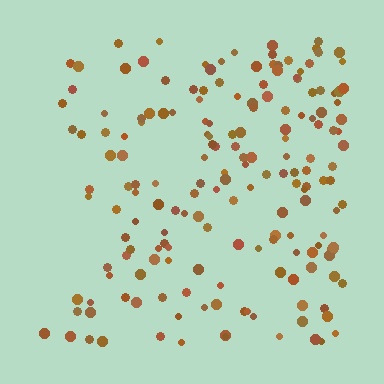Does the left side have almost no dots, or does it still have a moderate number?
Still a moderate number, just noticeably fewer than the right.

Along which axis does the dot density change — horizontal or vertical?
Horizontal.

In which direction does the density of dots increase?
From left to right, with the right side densest.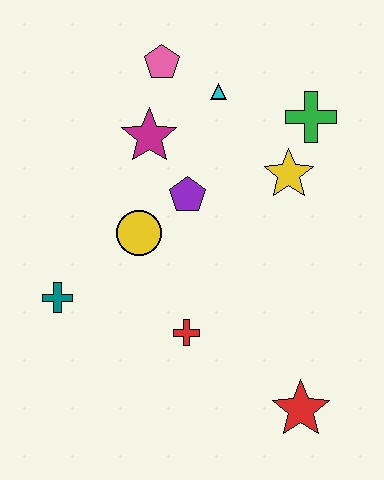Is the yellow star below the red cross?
No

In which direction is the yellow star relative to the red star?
The yellow star is above the red star.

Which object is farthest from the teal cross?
The green cross is farthest from the teal cross.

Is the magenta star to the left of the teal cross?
No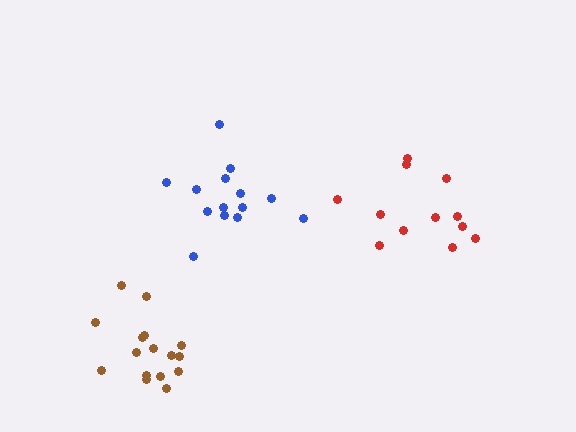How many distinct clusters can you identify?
There are 3 distinct clusters.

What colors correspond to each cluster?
The clusters are colored: red, blue, brown.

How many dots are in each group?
Group 1: 12 dots, Group 2: 14 dots, Group 3: 16 dots (42 total).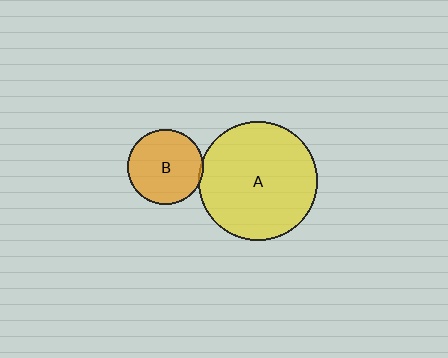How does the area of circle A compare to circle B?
Approximately 2.5 times.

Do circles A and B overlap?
Yes.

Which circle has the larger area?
Circle A (yellow).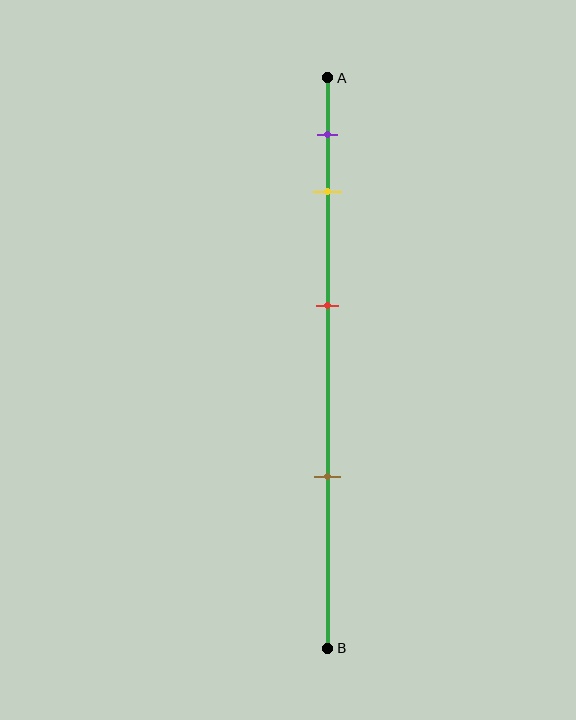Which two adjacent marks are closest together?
The purple and yellow marks are the closest adjacent pair.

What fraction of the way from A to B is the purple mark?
The purple mark is approximately 10% (0.1) of the way from A to B.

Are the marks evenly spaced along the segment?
No, the marks are not evenly spaced.